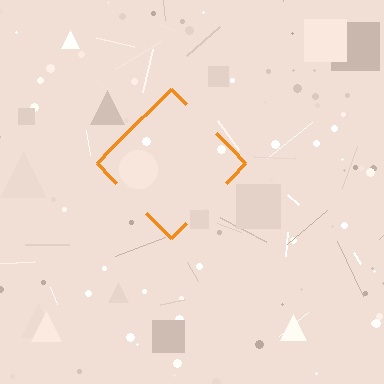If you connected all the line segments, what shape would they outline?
They would outline a diamond.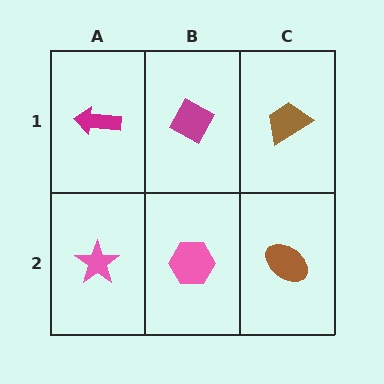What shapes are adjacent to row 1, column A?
A pink star (row 2, column A), a magenta diamond (row 1, column B).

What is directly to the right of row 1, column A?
A magenta diamond.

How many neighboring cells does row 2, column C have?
2.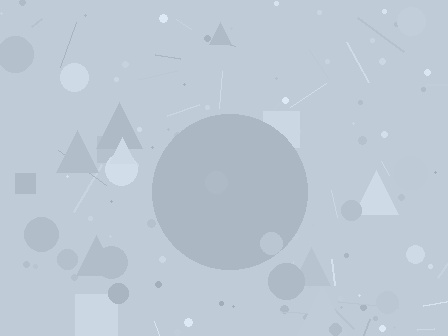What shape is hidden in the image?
A circle is hidden in the image.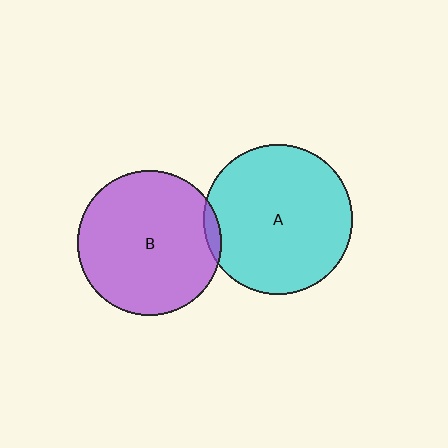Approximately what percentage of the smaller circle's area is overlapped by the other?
Approximately 5%.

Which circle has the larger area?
Circle A (cyan).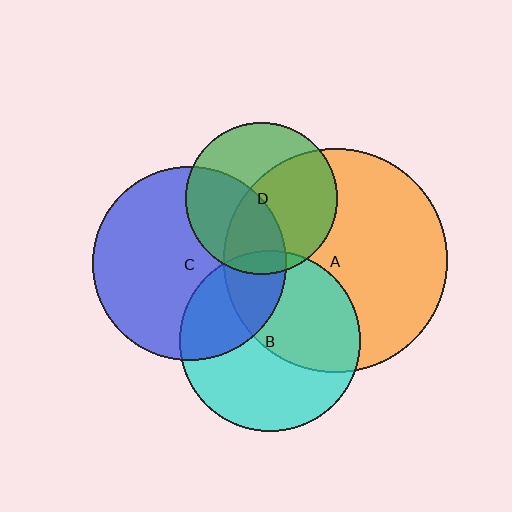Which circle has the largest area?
Circle A (orange).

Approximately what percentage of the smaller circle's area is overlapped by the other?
Approximately 10%.